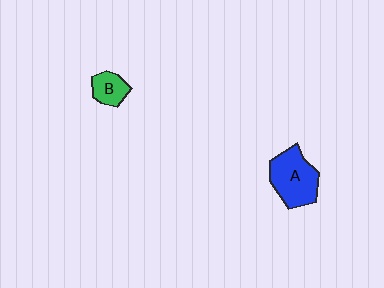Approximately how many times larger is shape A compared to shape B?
Approximately 2.2 times.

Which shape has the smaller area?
Shape B (green).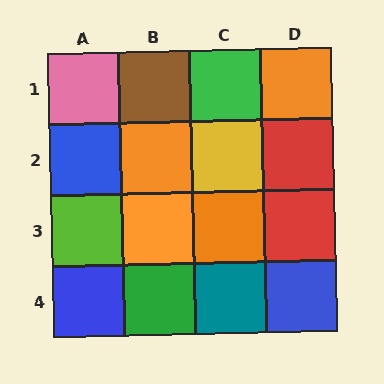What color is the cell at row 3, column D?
Red.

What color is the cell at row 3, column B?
Orange.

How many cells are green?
2 cells are green.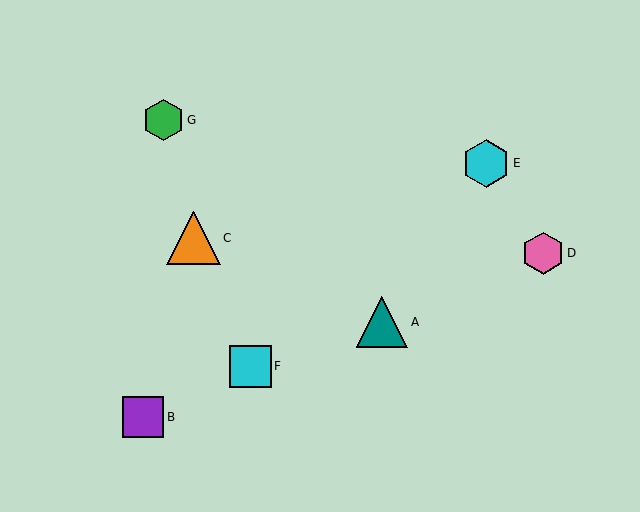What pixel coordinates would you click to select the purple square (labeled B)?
Click at (143, 417) to select the purple square B.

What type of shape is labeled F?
Shape F is a cyan square.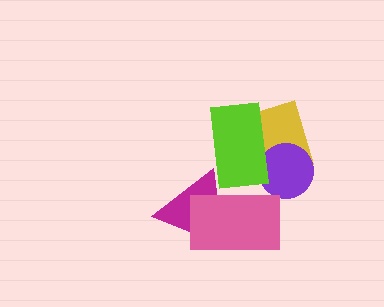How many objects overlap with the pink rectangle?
1 object overlaps with the pink rectangle.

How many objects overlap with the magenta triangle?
1 object overlaps with the magenta triangle.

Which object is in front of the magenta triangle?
The pink rectangle is in front of the magenta triangle.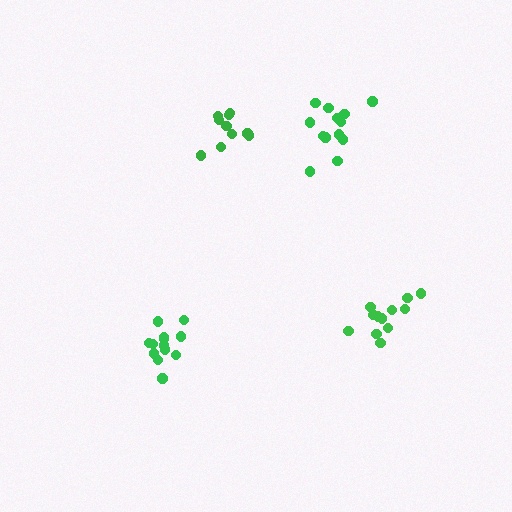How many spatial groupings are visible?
There are 4 spatial groupings.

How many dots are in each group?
Group 1: 12 dots, Group 2: 10 dots, Group 3: 13 dots, Group 4: 13 dots (48 total).